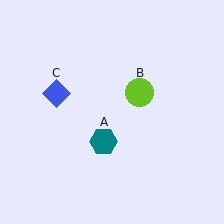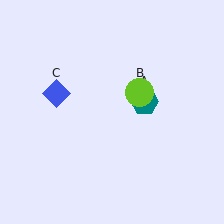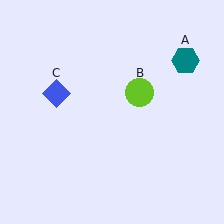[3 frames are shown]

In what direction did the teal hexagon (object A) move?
The teal hexagon (object A) moved up and to the right.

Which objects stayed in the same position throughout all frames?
Lime circle (object B) and blue diamond (object C) remained stationary.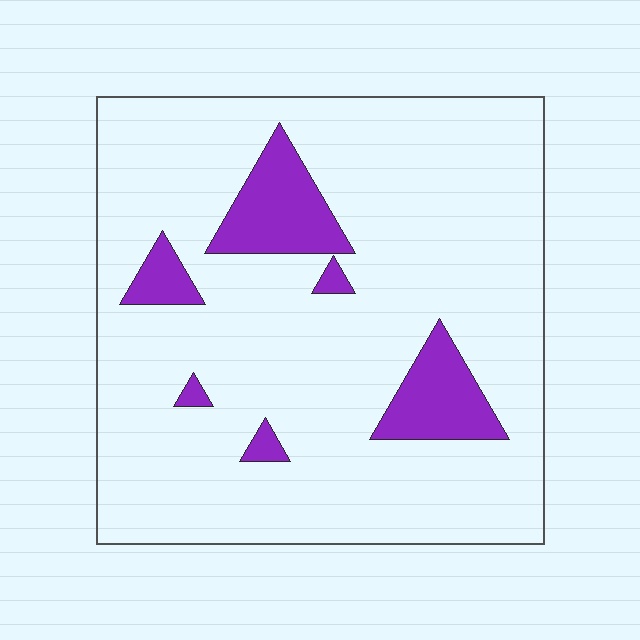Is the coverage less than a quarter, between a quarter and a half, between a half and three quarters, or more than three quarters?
Less than a quarter.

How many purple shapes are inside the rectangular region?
6.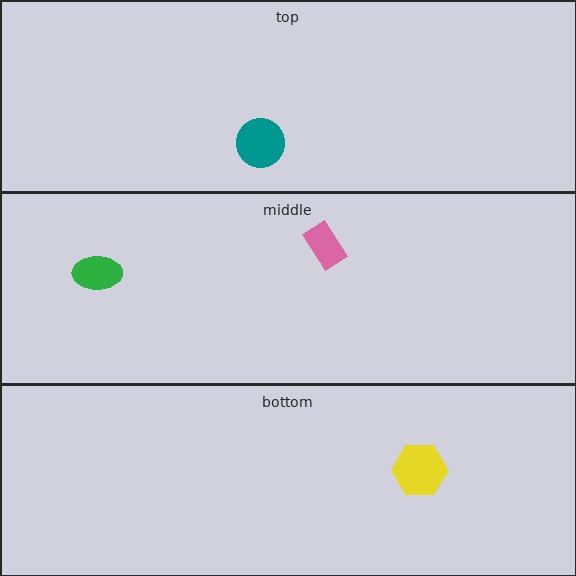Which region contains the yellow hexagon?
The bottom region.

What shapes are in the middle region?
The green ellipse, the pink rectangle.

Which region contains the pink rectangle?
The middle region.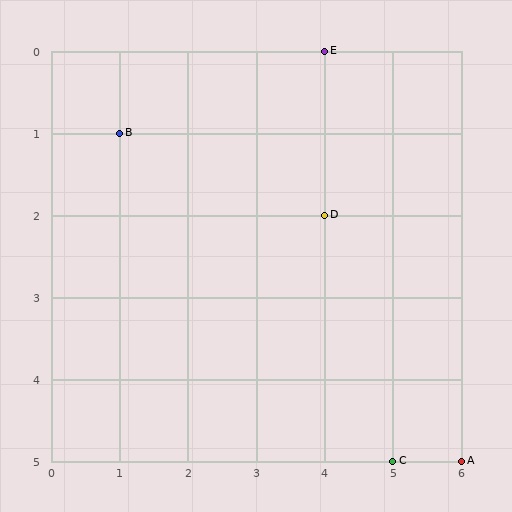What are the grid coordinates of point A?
Point A is at grid coordinates (6, 5).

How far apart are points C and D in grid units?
Points C and D are 1 column and 3 rows apart (about 3.2 grid units diagonally).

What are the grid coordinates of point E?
Point E is at grid coordinates (4, 0).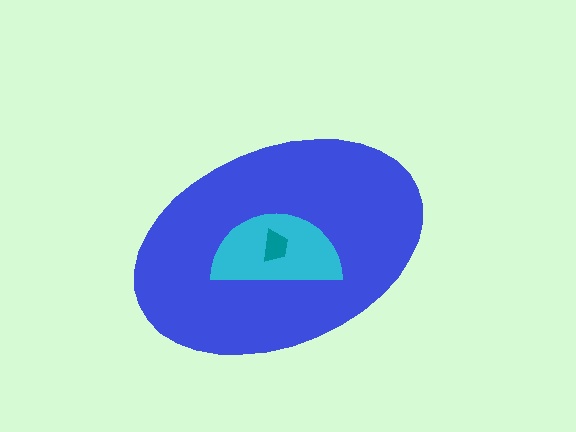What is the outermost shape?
The blue ellipse.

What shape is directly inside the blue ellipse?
The cyan semicircle.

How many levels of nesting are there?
3.